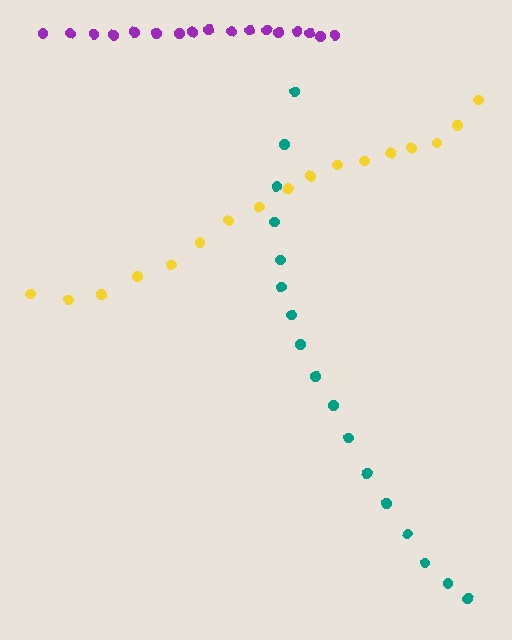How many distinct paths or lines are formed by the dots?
There are 3 distinct paths.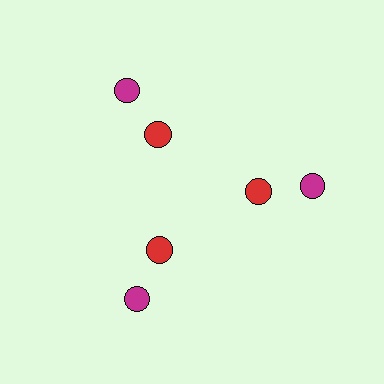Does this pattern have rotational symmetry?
Yes, this pattern has 3-fold rotational symmetry. It looks the same after rotating 120 degrees around the center.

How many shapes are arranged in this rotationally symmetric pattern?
There are 6 shapes, arranged in 3 groups of 2.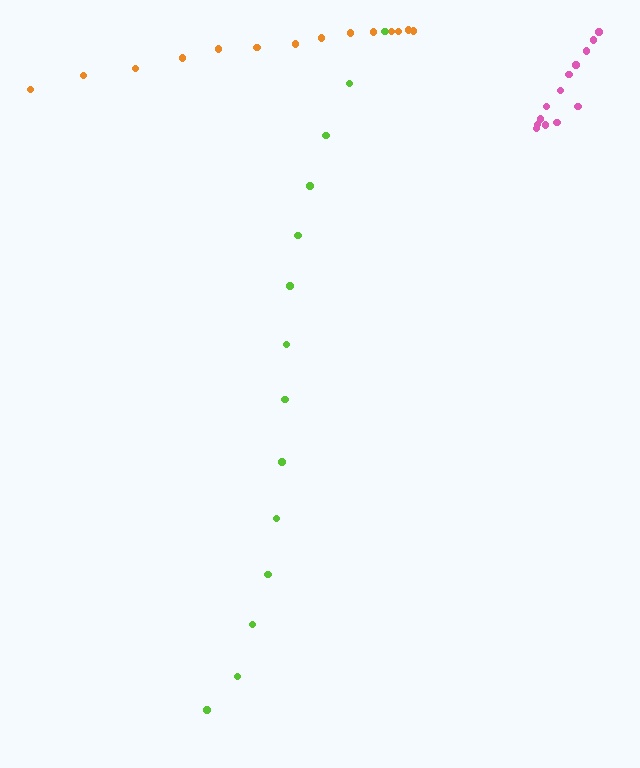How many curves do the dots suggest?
There are 3 distinct paths.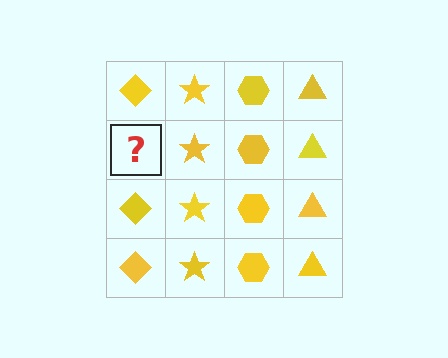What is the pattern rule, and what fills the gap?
The rule is that each column has a consistent shape. The gap should be filled with a yellow diamond.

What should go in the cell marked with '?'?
The missing cell should contain a yellow diamond.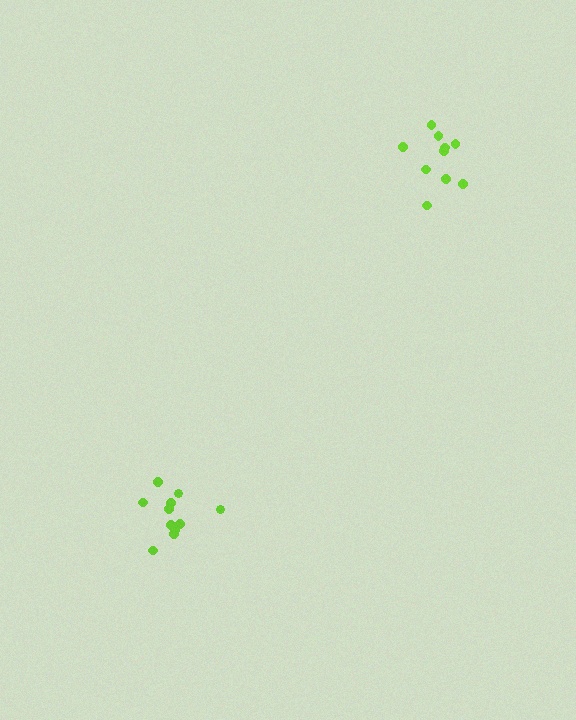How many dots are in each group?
Group 1: 10 dots, Group 2: 11 dots (21 total).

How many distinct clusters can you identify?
There are 2 distinct clusters.